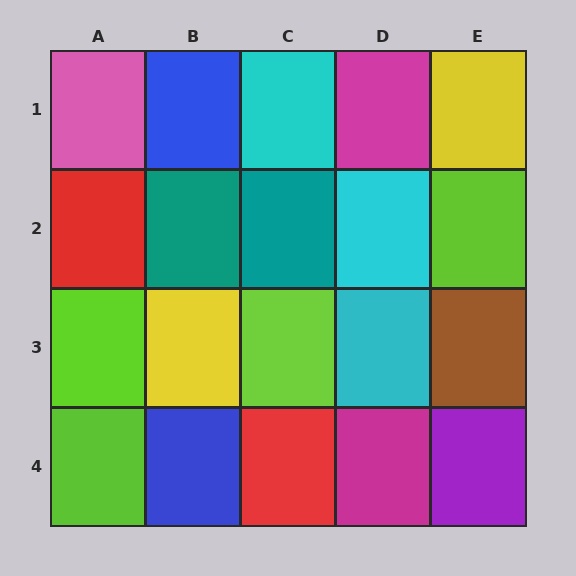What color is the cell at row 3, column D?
Cyan.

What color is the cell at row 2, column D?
Cyan.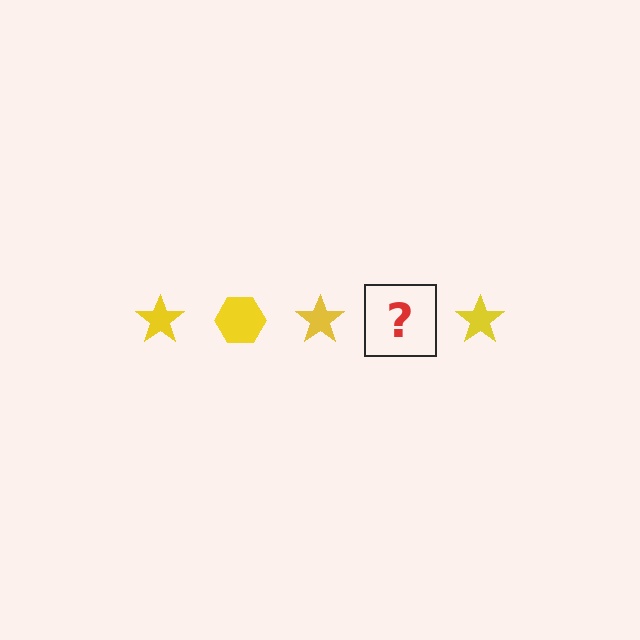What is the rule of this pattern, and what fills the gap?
The rule is that the pattern cycles through star, hexagon shapes in yellow. The gap should be filled with a yellow hexagon.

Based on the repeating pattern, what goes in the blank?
The blank should be a yellow hexagon.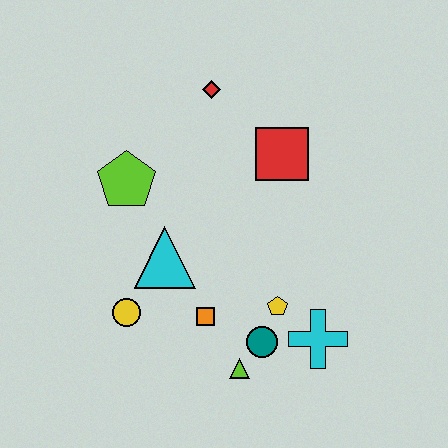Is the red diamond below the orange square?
No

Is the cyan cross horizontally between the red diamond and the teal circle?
No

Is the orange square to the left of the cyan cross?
Yes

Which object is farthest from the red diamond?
The lime triangle is farthest from the red diamond.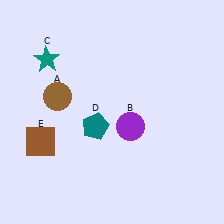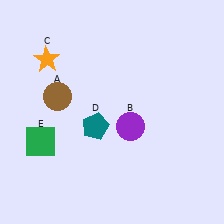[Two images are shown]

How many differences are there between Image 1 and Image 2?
There are 2 differences between the two images.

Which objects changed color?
C changed from teal to orange. E changed from brown to green.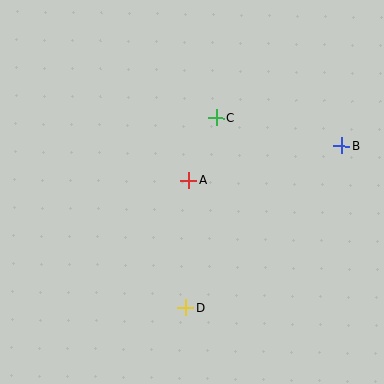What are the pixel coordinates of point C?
Point C is at (216, 118).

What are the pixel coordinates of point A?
Point A is at (189, 180).